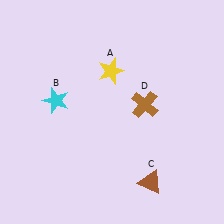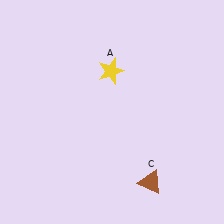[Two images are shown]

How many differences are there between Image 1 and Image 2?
There are 2 differences between the two images.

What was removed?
The cyan star (B), the brown cross (D) were removed in Image 2.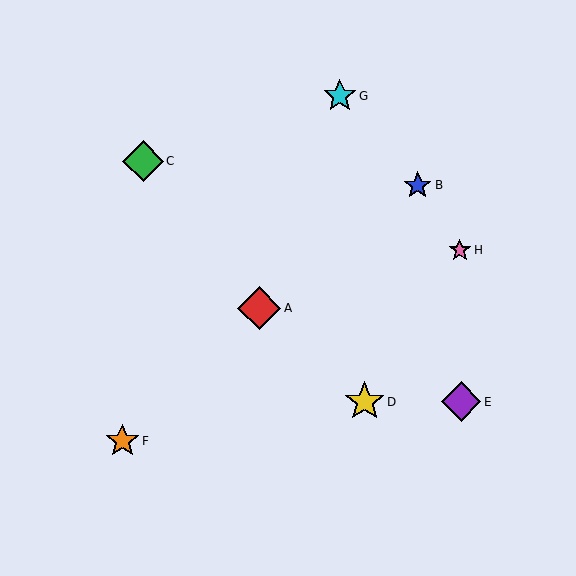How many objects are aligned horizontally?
2 objects (D, E) are aligned horizontally.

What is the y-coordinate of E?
Object E is at y≈402.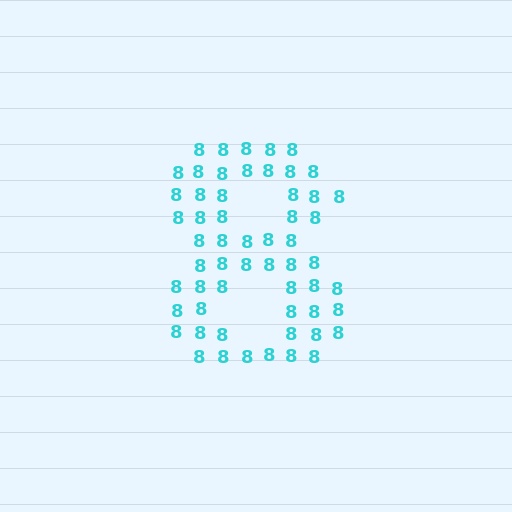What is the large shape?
The large shape is the digit 8.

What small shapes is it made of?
It is made of small digit 8's.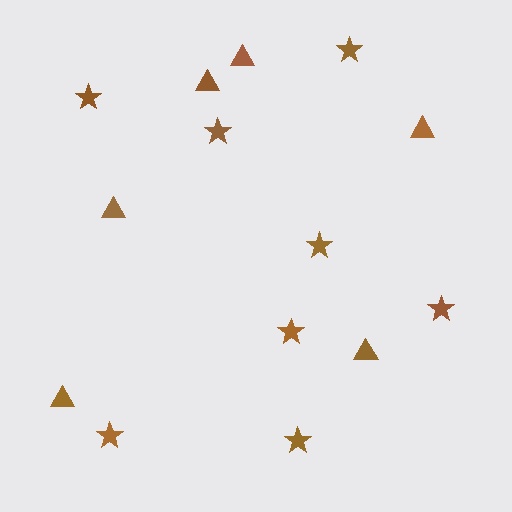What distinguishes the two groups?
There are 2 groups: one group of stars (8) and one group of triangles (6).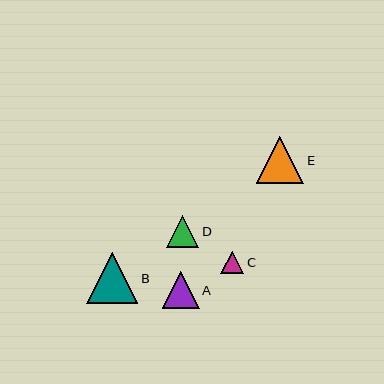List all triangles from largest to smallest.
From largest to smallest: B, E, A, D, C.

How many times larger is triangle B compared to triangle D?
Triangle B is approximately 1.6 times the size of triangle D.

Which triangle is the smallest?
Triangle C is the smallest with a size of approximately 23 pixels.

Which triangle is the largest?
Triangle B is the largest with a size of approximately 52 pixels.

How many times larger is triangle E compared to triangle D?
Triangle E is approximately 1.5 times the size of triangle D.